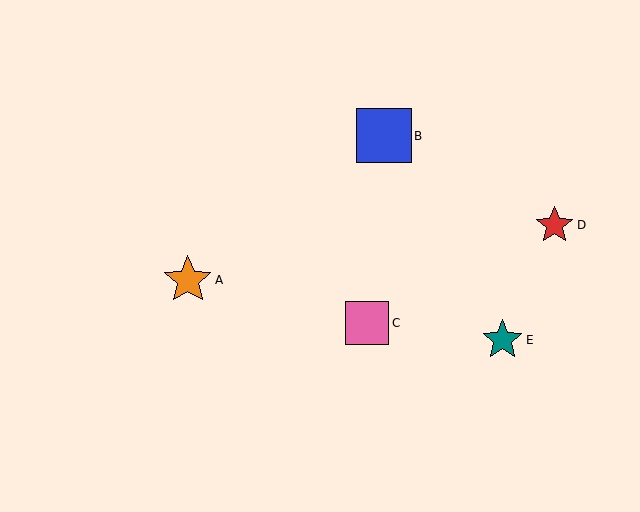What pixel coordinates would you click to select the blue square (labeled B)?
Click at (384, 136) to select the blue square B.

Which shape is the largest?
The blue square (labeled B) is the largest.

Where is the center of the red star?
The center of the red star is at (555, 225).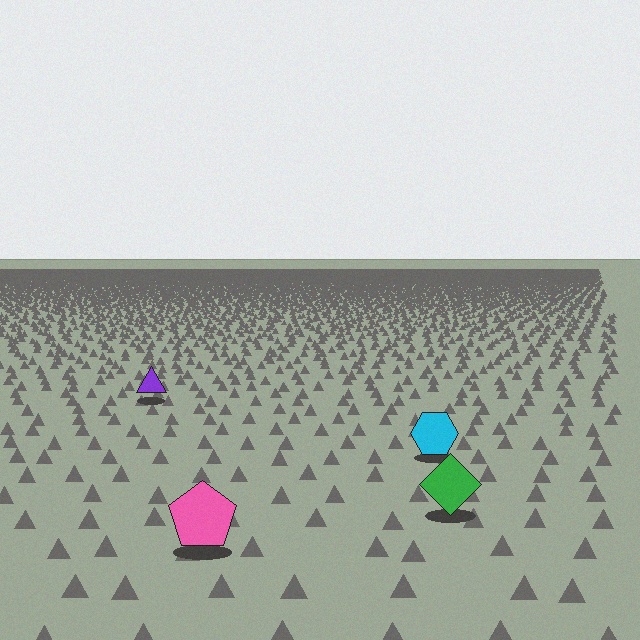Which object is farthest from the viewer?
The purple triangle is farthest from the viewer. It appears smaller and the ground texture around it is denser.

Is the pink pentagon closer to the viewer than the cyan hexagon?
Yes. The pink pentagon is closer — you can tell from the texture gradient: the ground texture is coarser near it.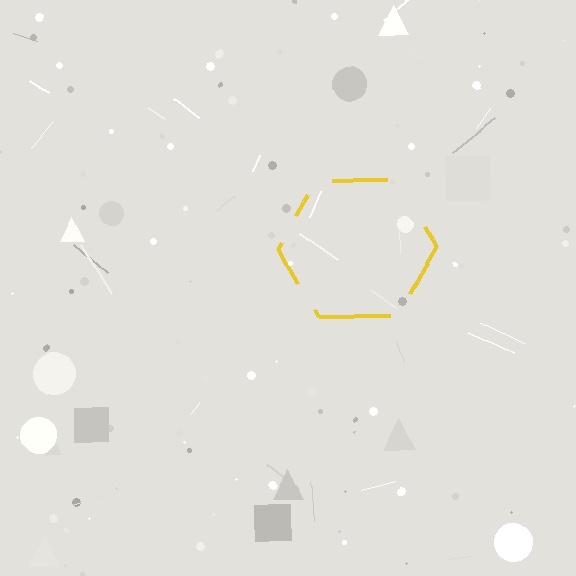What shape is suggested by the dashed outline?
The dashed outline suggests a hexagon.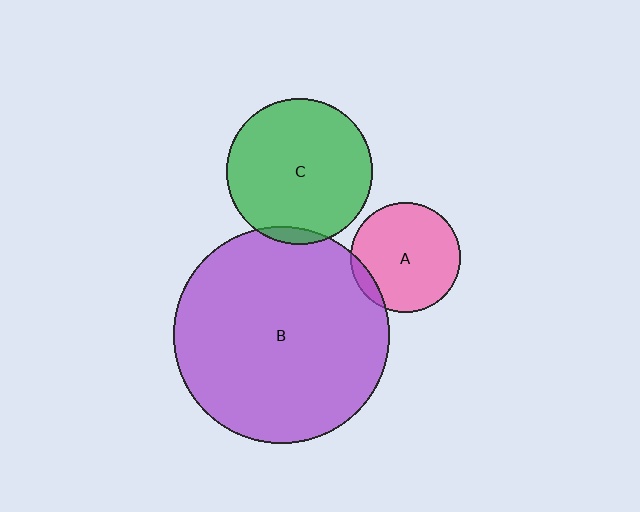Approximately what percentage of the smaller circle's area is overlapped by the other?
Approximately 5%.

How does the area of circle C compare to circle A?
Approximately 1.8 times.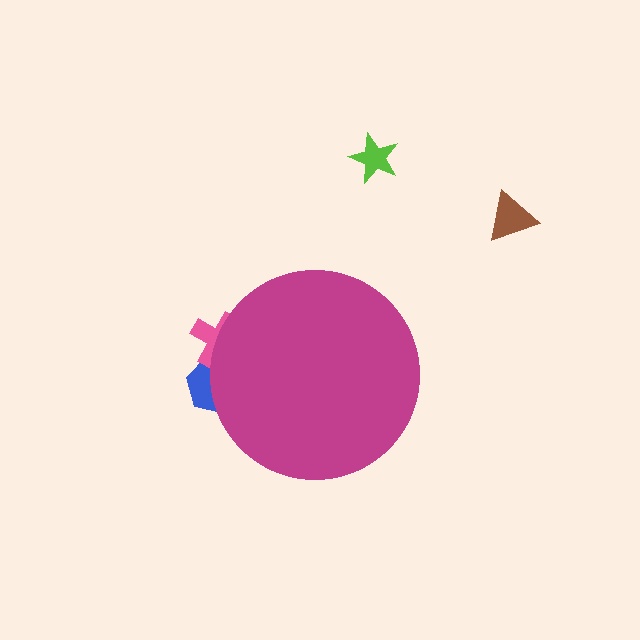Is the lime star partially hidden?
No, the lime star is fully visible.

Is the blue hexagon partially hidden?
Yes, the blue hexagon is partially hidden behind the magenta circle.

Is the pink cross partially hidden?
Yes, the pink cross is partially hidden behind the magenta circle.